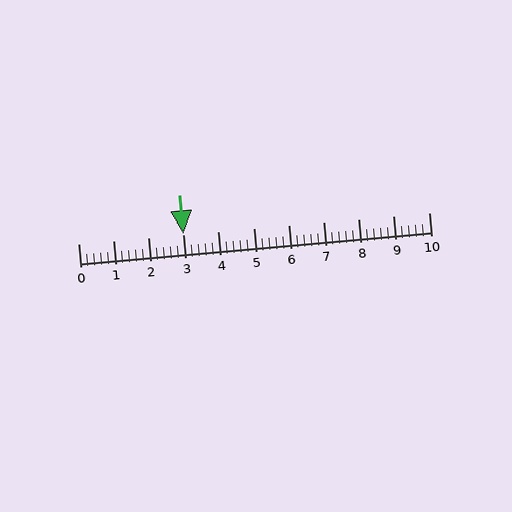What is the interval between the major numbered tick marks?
The major tick marks are spaced 1 units apart.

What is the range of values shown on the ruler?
The ruler shows values from 0 to 10.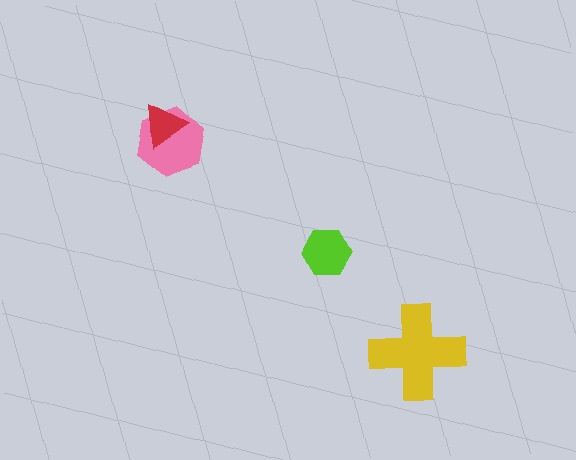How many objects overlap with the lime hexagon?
0 objects overlap with the lime hexagon.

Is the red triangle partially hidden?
No, no other shape covers it.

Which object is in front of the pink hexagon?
The red triangle is in front of the pink hexagon.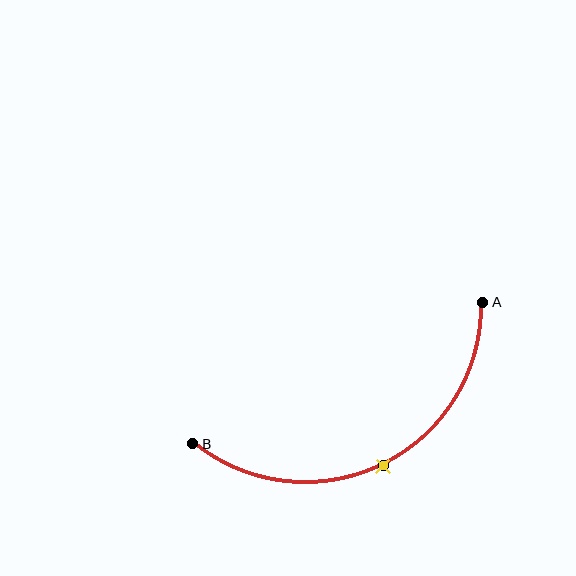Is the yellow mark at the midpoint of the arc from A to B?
Yes. The yellow mark lies on the arc at equal arc-length from both A and B — it is the arc midpoint.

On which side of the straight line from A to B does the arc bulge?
The arc bulges below the straight line connecting A and B.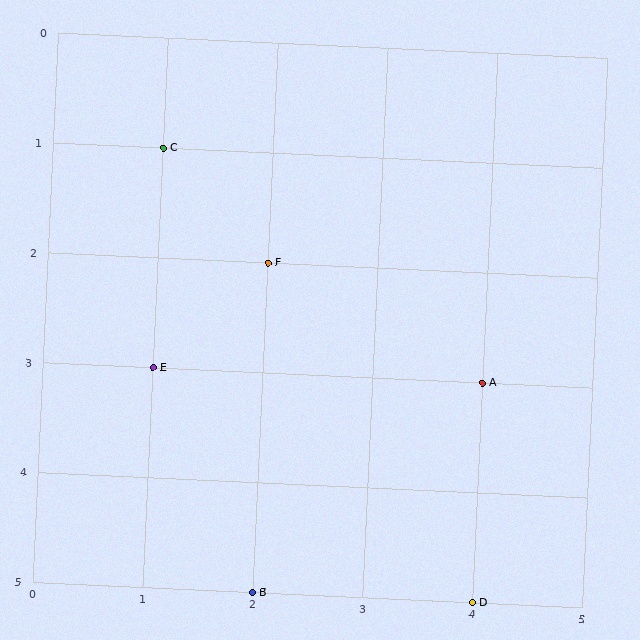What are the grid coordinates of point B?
Point B is at grid coordinates (2, 5).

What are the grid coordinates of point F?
Point F is at grid coordinates (2, 2).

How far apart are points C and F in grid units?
Points C and F are 1 column and 1 row apart (about 1.4 grid units diagonally).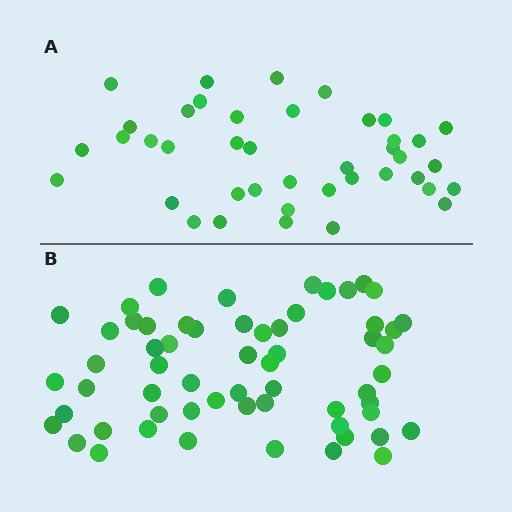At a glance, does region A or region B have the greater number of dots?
Region B (the bottom region) has more dots.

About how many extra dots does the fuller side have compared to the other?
Region B has approximately 20 more dots than region A.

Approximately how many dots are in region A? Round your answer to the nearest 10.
About 40 dots. (The exact count is 41, which rounds to 40.)